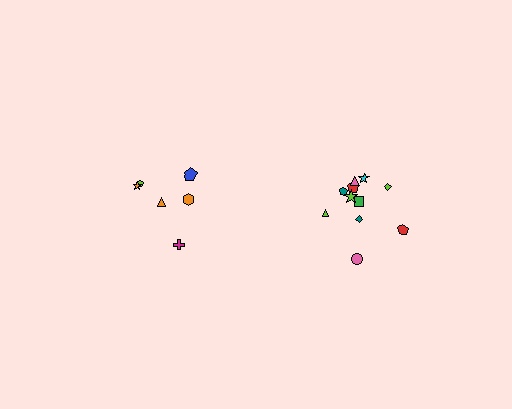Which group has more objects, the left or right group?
The right group.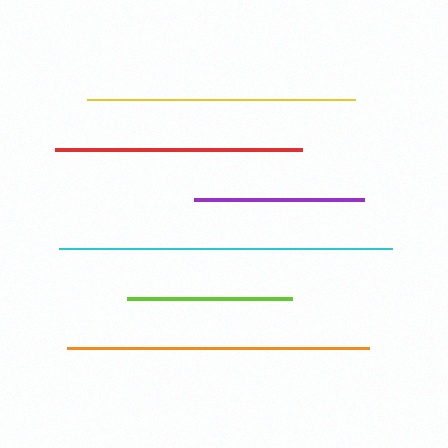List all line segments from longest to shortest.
From longest to shortest: cyan, orange, yellow, red, purple, lime.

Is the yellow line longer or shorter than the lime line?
The yellow line is longer than the lime line.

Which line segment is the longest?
The cyan line is the longest at approximately 333 pixels.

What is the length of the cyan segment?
The cyan segment is approximately 333 pixels long.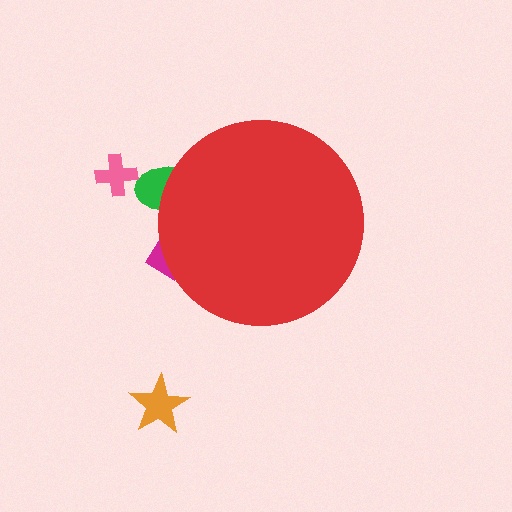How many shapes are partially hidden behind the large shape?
2 shapes are partially hidden.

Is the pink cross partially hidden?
No, the pink cross is fully visible.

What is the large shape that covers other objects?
A red circle.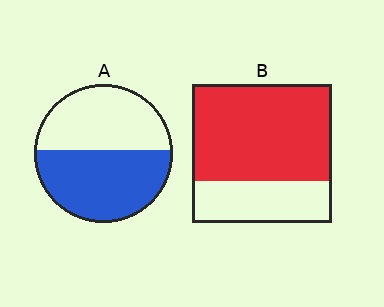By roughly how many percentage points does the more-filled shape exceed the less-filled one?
By roughly 15 percentage points (B over A).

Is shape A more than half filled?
Roughly half.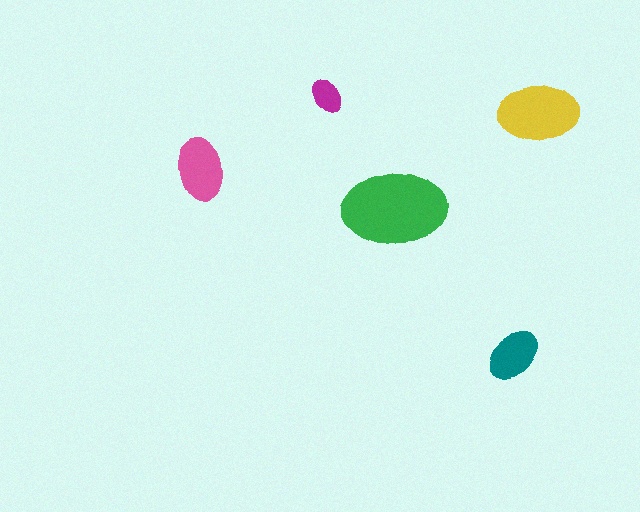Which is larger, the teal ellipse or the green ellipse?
The green one.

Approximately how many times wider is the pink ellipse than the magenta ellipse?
About 2 times wider.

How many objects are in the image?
There are 5 objects in the image.